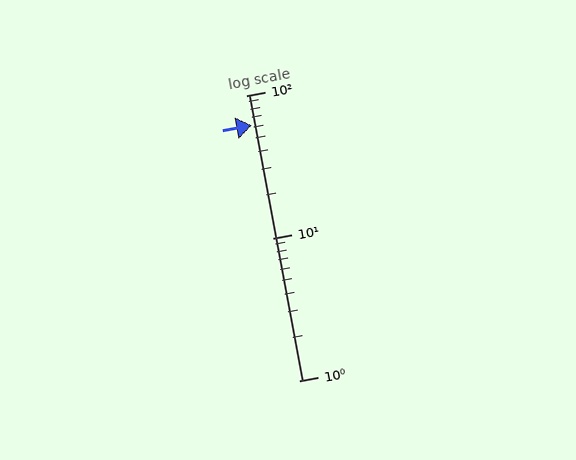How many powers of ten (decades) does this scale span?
The scale spans 2 decades, from 1 to 100.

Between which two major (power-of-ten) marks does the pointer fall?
The pointer is between 10 and 100.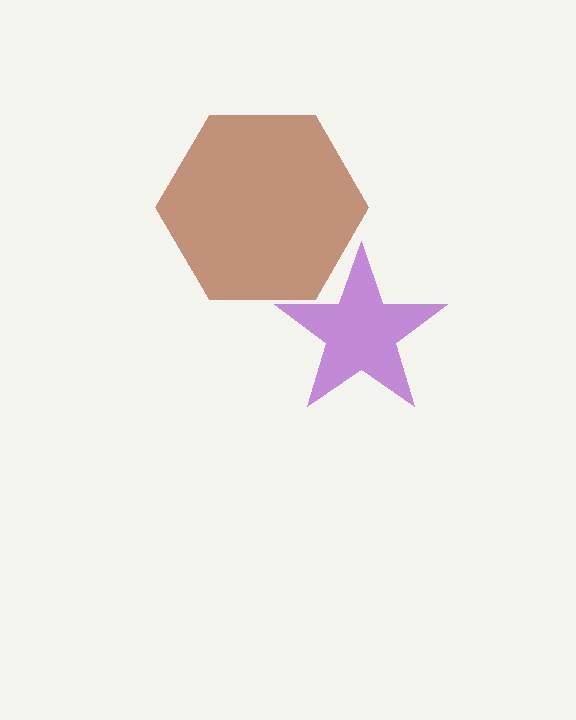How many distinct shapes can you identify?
There are 2 distinct shapes: a brown hexagon, a purple star.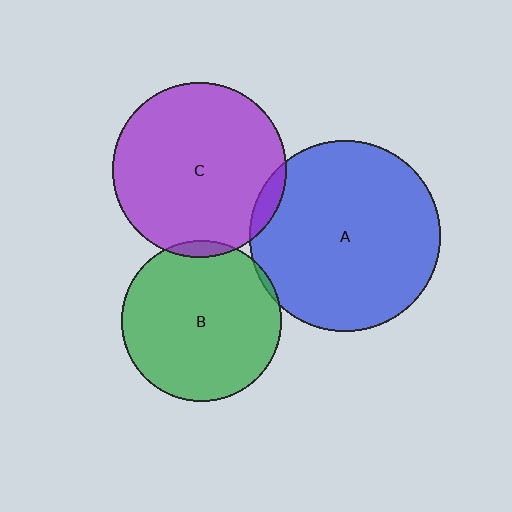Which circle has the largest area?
Circle A (blue).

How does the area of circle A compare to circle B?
Approximately 1.4 times.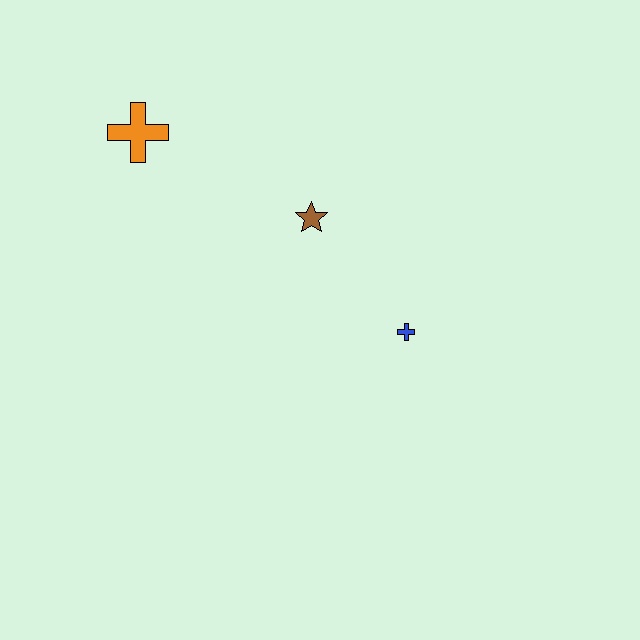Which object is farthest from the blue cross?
The orange cross is farthest from the blue cross.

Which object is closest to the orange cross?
The brown star is closest to the orange cross.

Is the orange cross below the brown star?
No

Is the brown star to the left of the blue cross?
Yes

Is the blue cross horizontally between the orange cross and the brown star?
No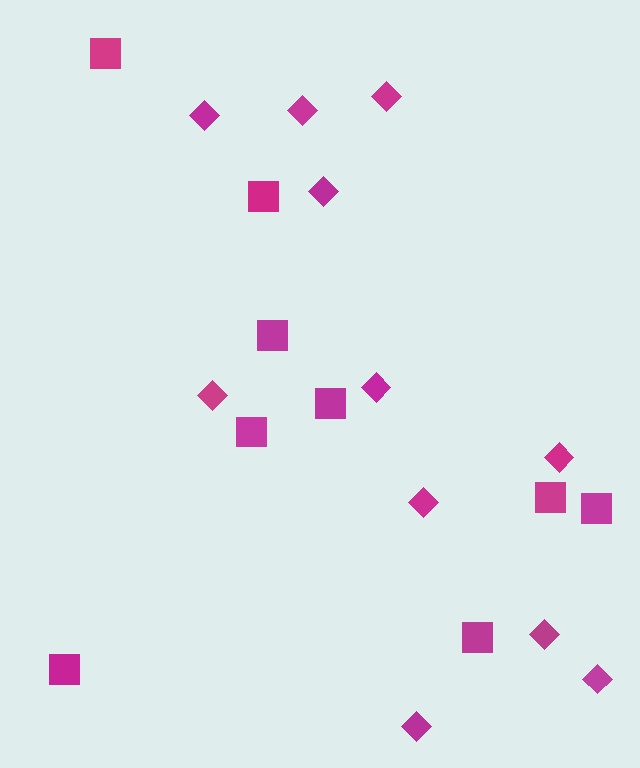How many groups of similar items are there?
There are 2 groups: one group of diamonds (11) and one group of squares (9).